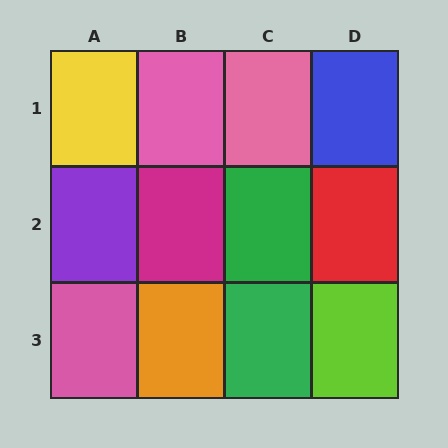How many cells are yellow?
1 cell is yellow.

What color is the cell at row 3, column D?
Lime.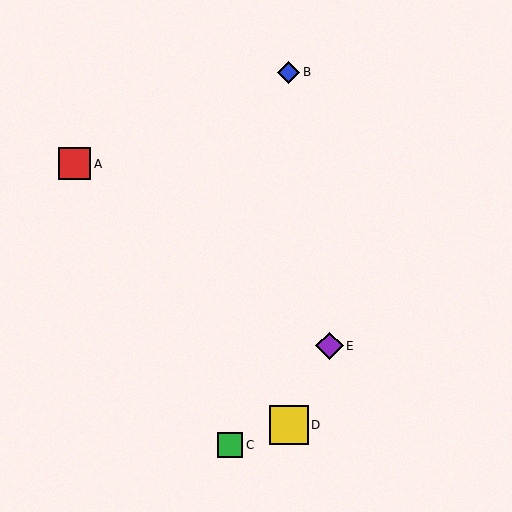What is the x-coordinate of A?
Object A is at x≈75.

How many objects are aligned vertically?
2 objects (B, D) are aligned vertically.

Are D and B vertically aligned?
Yes, both are at x≈289.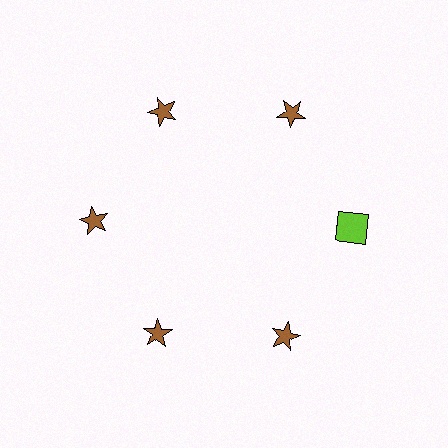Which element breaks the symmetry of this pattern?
The lime square at roughly the 3 o'clock position breaks the symmetry. All other shapes are brown stars.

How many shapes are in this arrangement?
There are 6 shapes arranged in a ring pattern.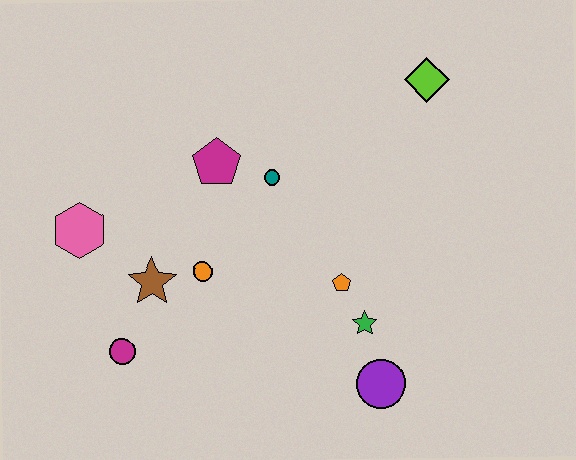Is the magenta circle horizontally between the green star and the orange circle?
No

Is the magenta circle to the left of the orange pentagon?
Yes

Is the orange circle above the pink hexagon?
No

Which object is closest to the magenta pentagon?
The teal circle is closest to the magenta pentagon.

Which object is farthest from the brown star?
The lime diamond is farthest from the brown star.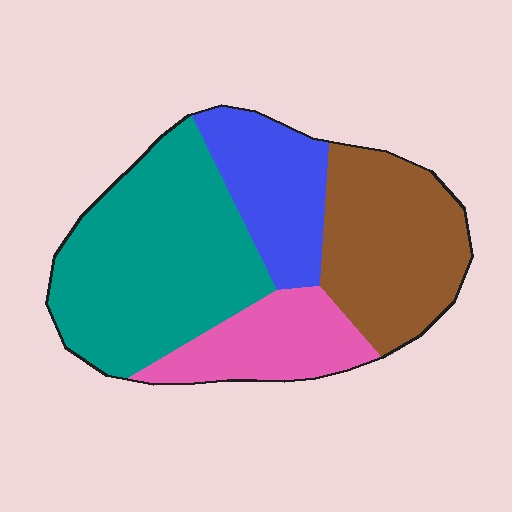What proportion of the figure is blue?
Blue takes up less than a quarter of the figure.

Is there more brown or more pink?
Brown.